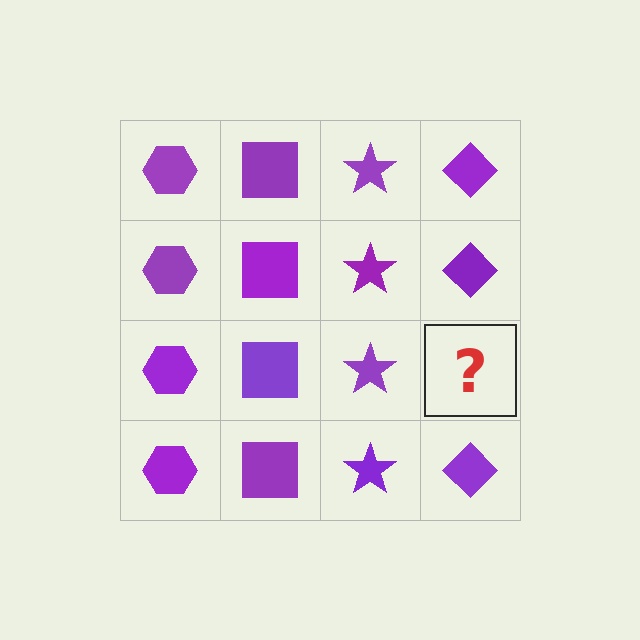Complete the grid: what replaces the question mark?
The question mark should be replaced with a purple diamond.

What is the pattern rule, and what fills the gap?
The rule is that each column has a consistent shape. The gap should be filled with a purple diamond.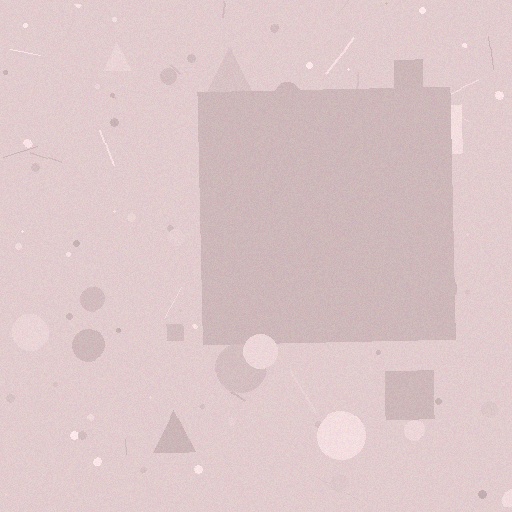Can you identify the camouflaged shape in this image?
The camouflaged shape is a square.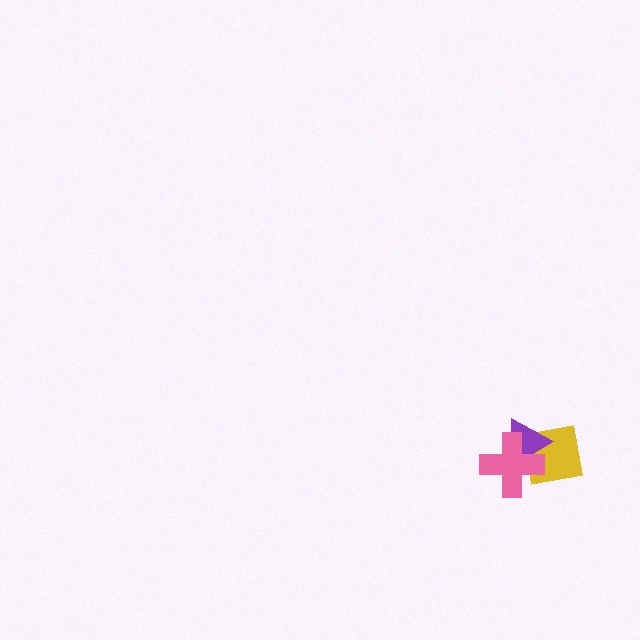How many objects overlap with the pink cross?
2 objects overlap with the pink cross.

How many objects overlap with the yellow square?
2 objects overlap with the yellow square.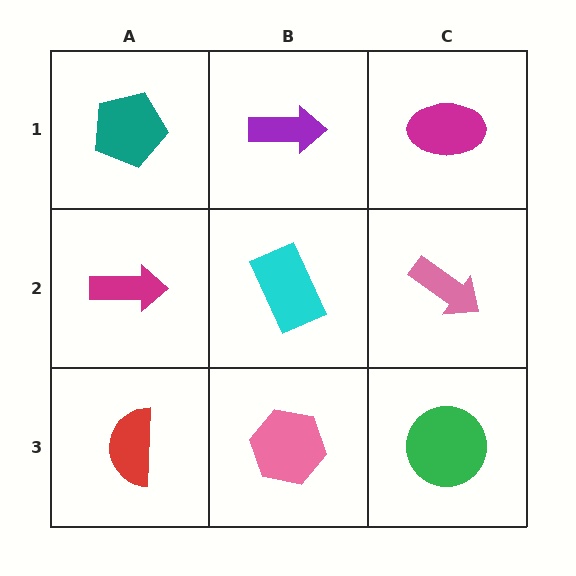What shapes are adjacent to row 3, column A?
A magenta arrow (row 2, column A), a pink hexagon (row 3, column B).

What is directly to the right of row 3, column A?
A pink hexagon.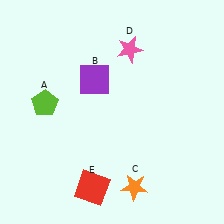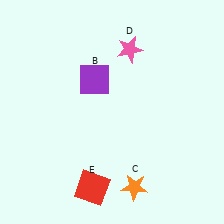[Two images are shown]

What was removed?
The lime pentagon (A) was removed in Image 2.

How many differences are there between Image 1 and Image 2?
There is 1 difference between the two images.